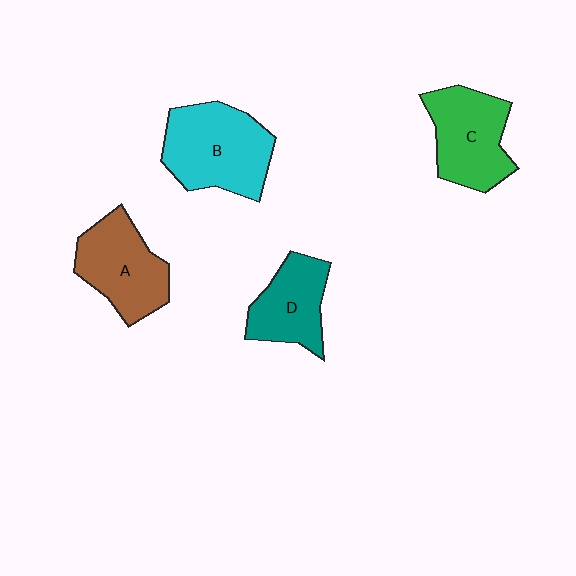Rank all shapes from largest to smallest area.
From largest to smallest: B (cyan), C (green), A (brown), D (teal).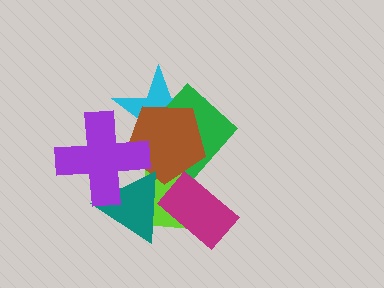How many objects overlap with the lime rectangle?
5 objects overlap with the lime rectangle.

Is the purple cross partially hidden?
No, no other shape covers it.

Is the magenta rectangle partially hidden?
Yes, it is partially covered by another shape.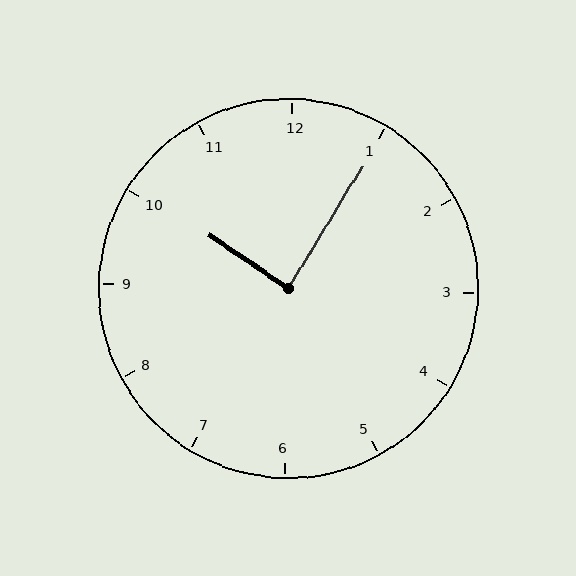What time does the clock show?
10:05.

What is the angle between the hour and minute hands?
Approximately 88 degrees.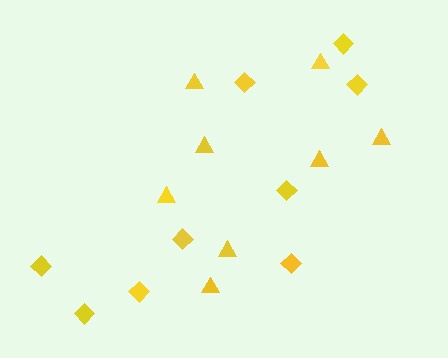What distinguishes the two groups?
There are 2 groups: one group of triangles (8) and one group of diamonds (9).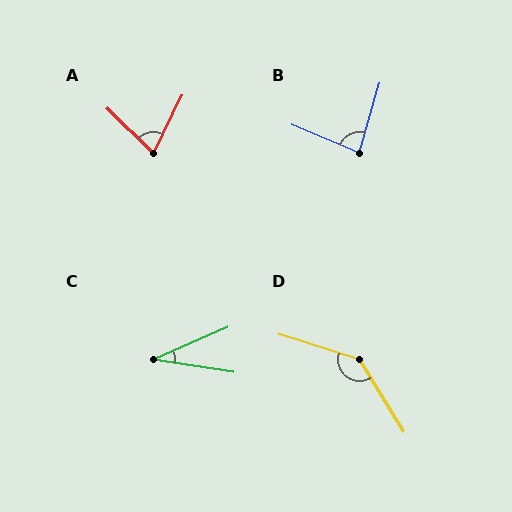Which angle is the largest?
D, at approximately 139 degrees.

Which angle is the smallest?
C, at approximately 33 degrees.